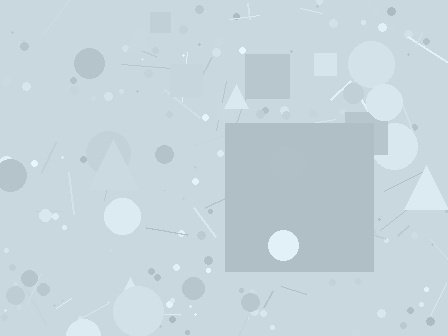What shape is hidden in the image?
A square is hidden in the image.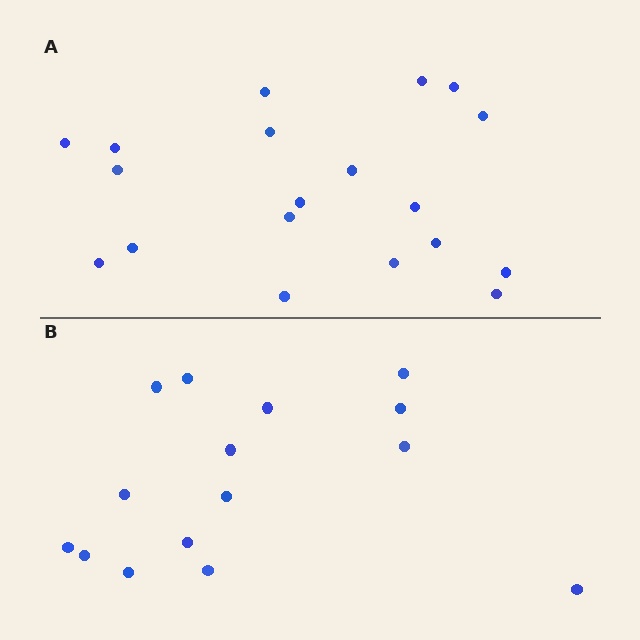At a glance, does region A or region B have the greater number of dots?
Region A (the top region) has more dots.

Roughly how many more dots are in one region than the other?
Region A has about 4 more dots than region B.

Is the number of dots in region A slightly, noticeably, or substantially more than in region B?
Region A has noticeably more, but not dramatically so. The ratio is roughly 1.3 to 1.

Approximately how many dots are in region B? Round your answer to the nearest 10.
About 20 dots. (The exact count is 15, which rounds to 20.)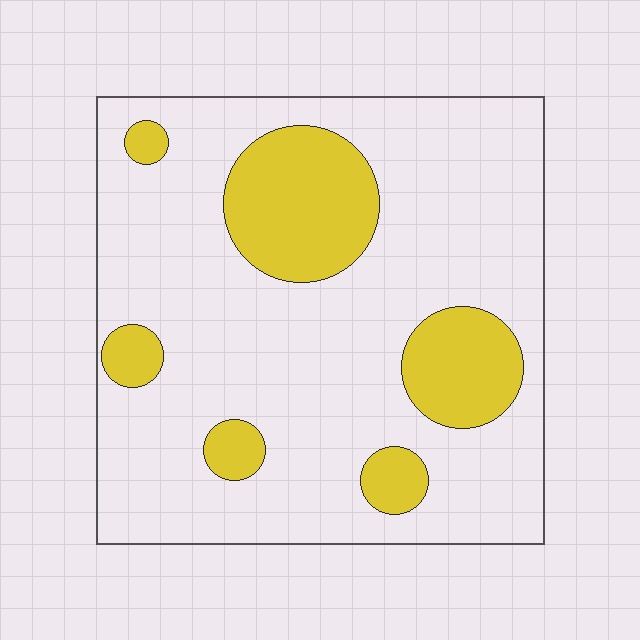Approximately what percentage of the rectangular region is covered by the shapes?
Approximately 20%.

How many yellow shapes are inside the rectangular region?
6.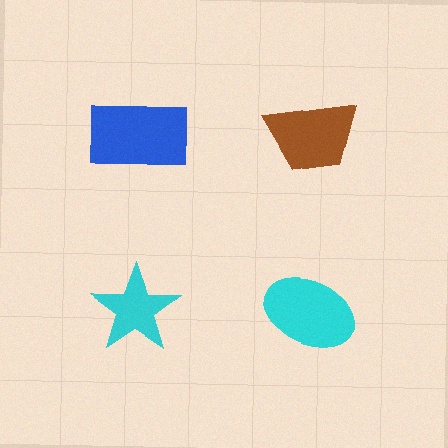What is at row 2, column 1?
A cyan star.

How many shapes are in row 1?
2 shapes.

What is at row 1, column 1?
A blue rectangle.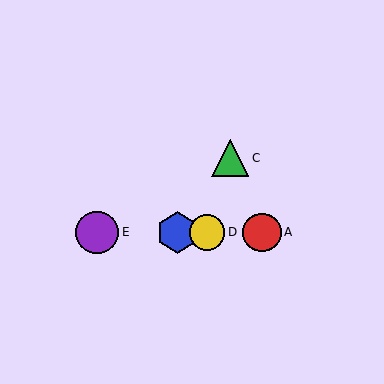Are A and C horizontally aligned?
No, A is at y≈232 and C is at y≈158.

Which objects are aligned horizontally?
Objects A, B, D, E are aligned horizontally.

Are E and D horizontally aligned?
Yes, both are at y≈232.